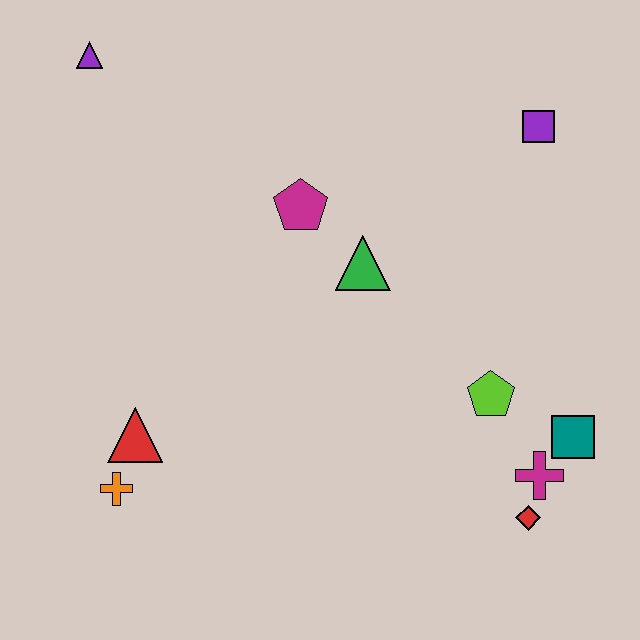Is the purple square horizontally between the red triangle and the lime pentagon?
No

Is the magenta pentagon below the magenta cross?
No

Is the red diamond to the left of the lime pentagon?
No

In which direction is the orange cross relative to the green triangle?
The orange cross is to the left of the green triangle.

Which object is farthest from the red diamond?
The purple triangle is farthest from the red diamond.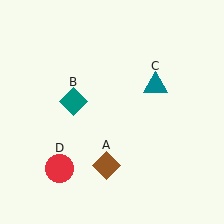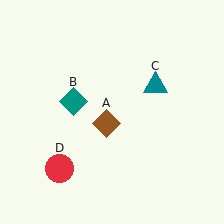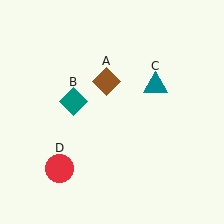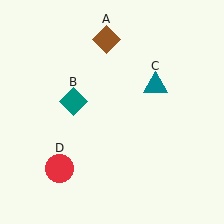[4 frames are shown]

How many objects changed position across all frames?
1 object changed position: brown diamond (object A).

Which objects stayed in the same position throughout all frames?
Teal diamond (object B) and teal triangle (object C) and red circle (object D) remained stationary.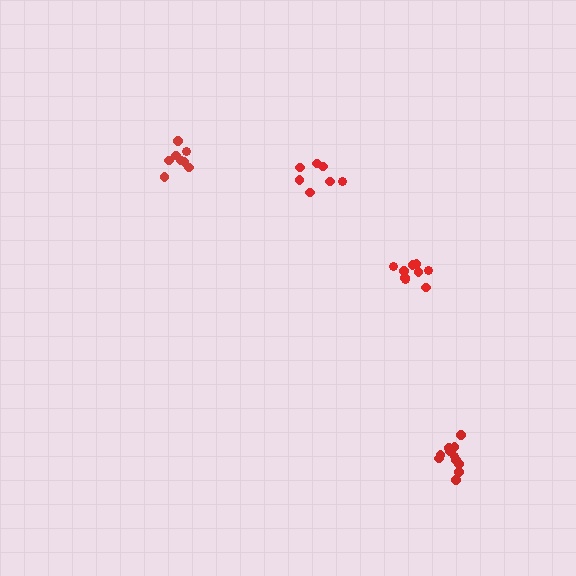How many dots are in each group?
Group 1: 7 dots, Group 2: 8 dots, Group 3: 9 dots, Group 4: 11 dots (35 total).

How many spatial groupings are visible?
There are 4 spatial groupings.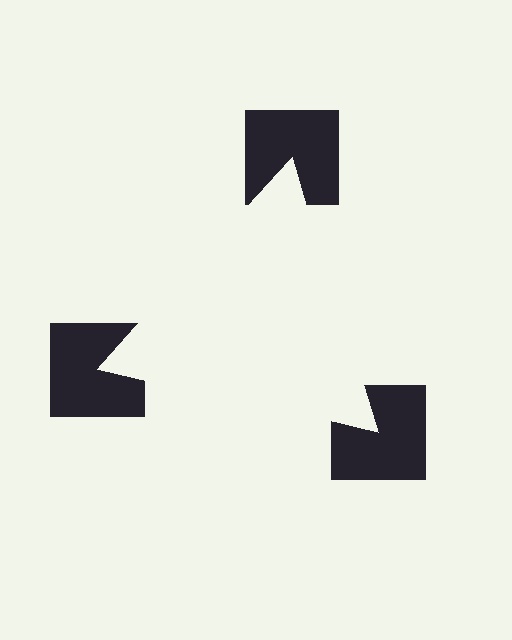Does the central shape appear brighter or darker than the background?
It typically appears slightly brighter than the background, even though no actual brightness change is drawn.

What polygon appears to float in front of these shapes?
An illusory triangle — its edges are inferred from the aligned wedge cuts in the notched squares, not physically drawn.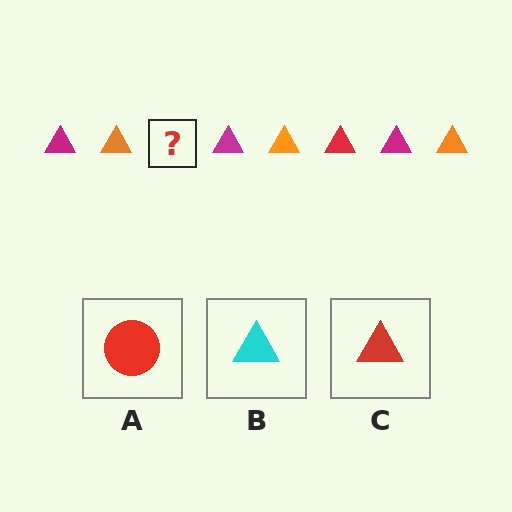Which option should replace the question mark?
Option C.